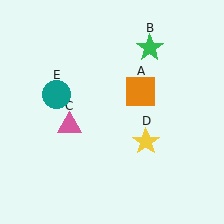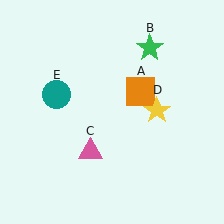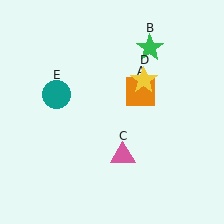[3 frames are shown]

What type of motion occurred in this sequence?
The pink triangle (object C), yellow star (object D) rotated counterclockwise around the center of the scene.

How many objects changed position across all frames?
2 objects changed position: pink triangle (object C), yellow star (object D).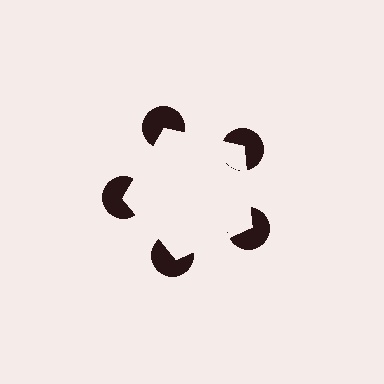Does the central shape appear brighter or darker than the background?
It typically appears slightly brighter than the background, even though no actual brightness change is drawn.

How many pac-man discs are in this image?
There are 5 — one at each vertex of the illusory pentagon.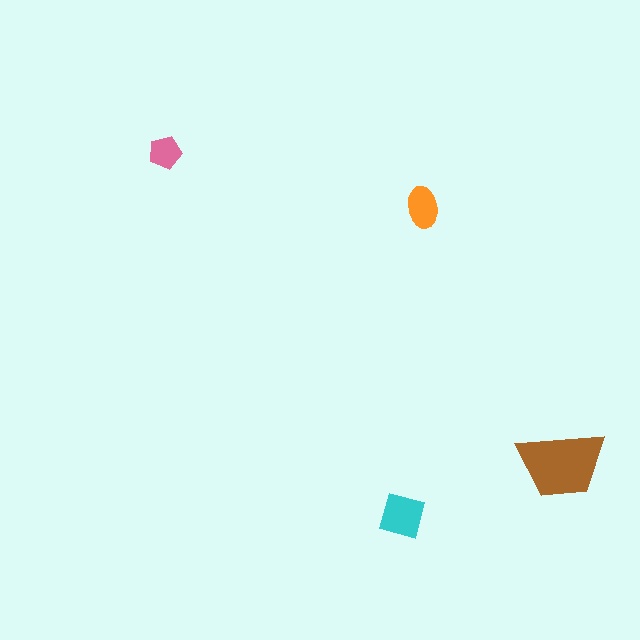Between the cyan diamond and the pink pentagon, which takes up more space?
The cyan diamond.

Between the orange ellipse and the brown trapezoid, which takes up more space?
The brown trapezoid.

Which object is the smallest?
The pink pentagon.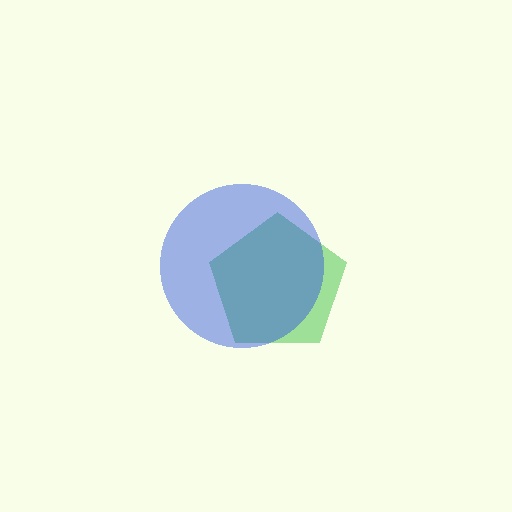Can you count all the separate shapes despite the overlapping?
Yes, there are 2 separate shapes.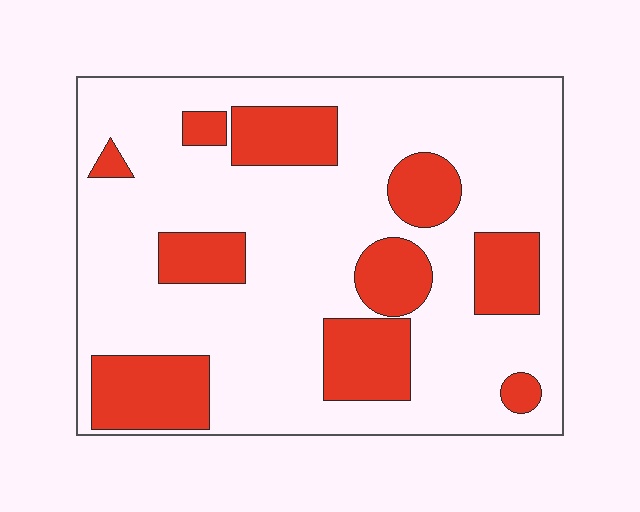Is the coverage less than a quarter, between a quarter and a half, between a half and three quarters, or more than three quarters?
Between a quarter and a half.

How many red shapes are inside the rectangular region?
10.